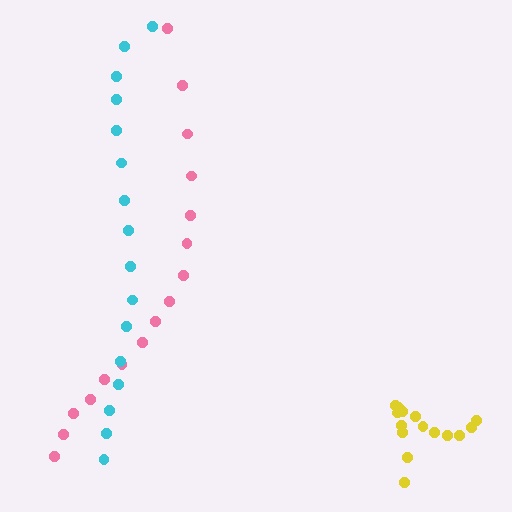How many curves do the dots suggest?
There are 3 distinct paths.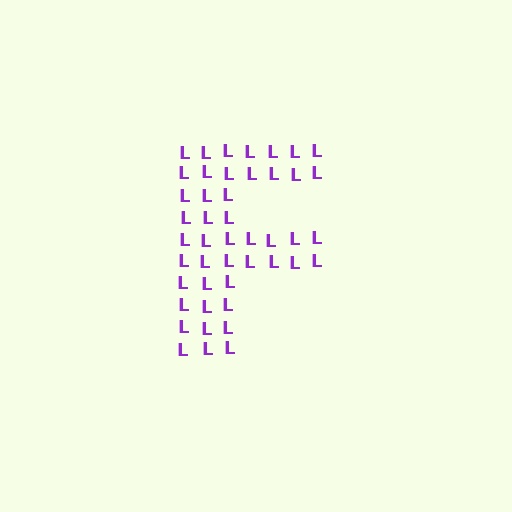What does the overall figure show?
The overall figure shows the letter F.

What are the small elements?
The small elements are letter L's.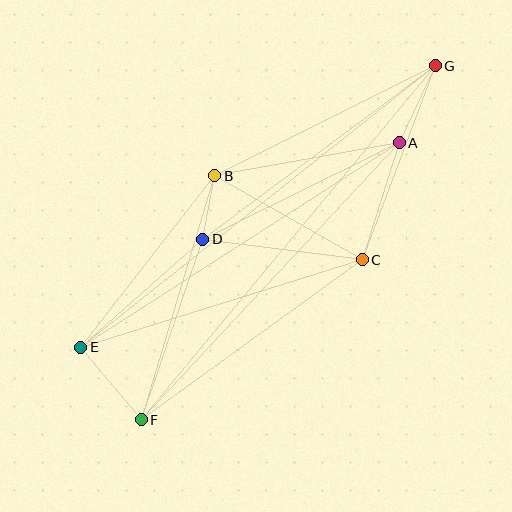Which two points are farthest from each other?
Points F and G are farthest from each other.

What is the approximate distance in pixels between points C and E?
The distance between C and E is approximately 295 pixels.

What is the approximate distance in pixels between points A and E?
The distance between A and E is approximately 378 pixels.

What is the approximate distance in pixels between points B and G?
The distance between B and G is approximately 246 pixels.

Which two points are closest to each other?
Points B and D are closest to each other.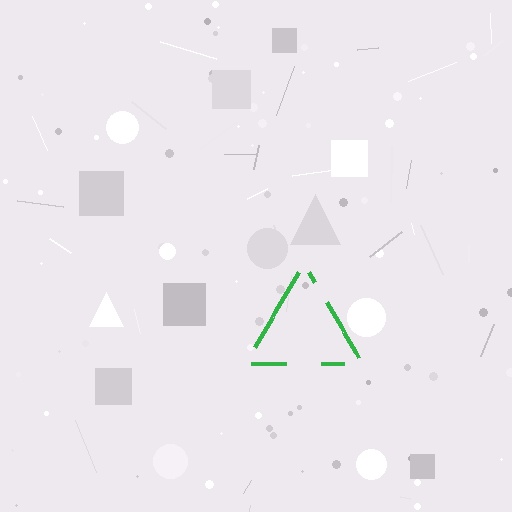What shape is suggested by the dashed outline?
The dashed outline suggests a triangle.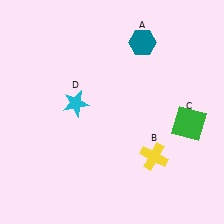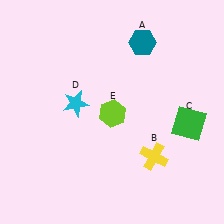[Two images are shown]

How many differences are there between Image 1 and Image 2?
There is 1 difference between the two images.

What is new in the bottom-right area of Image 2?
A lime hexagon (E) was added in the bottom-right area of Image 2.